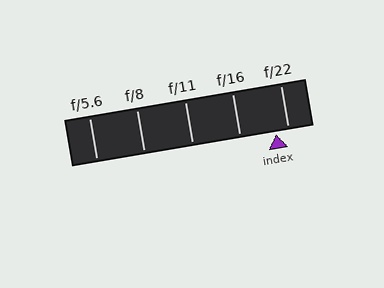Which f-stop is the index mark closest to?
The index mark is closest to f/22.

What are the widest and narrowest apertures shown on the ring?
The widest aperture shown is f/5.6 and the narrowest is f/22.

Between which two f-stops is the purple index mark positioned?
The index mark is between f/16 and f/22.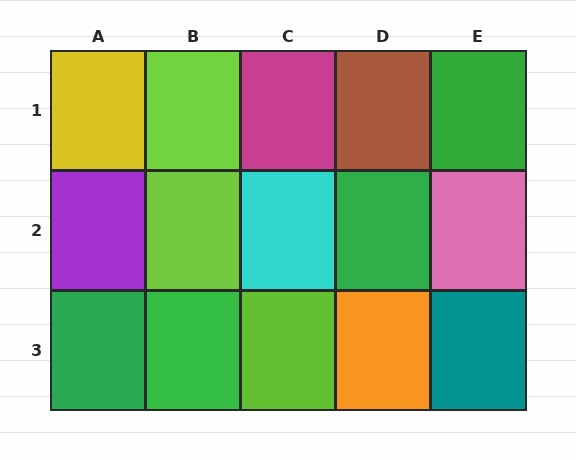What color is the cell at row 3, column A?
Green.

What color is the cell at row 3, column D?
Orange.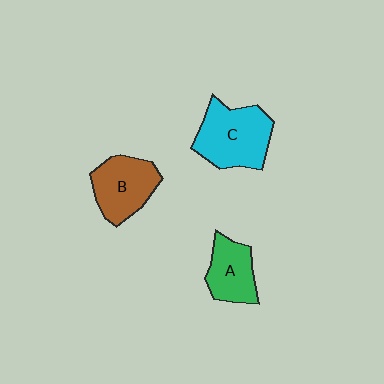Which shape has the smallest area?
Shape A (green).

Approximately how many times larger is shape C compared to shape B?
Approximately 1.3 times.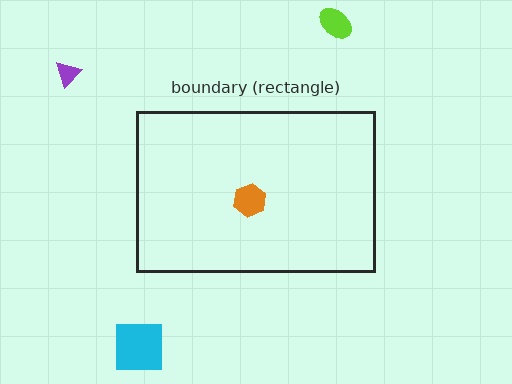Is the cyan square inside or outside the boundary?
Outside.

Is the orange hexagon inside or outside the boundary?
Inside.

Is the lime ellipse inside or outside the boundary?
Outside.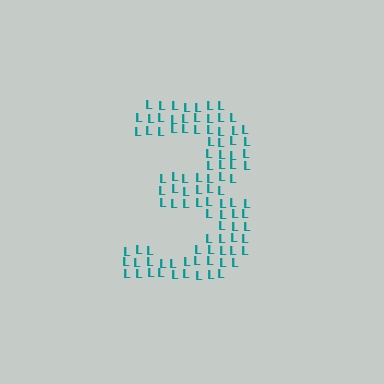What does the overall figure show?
The overall figure shows the digit 3.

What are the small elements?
The small elements are letter L's.